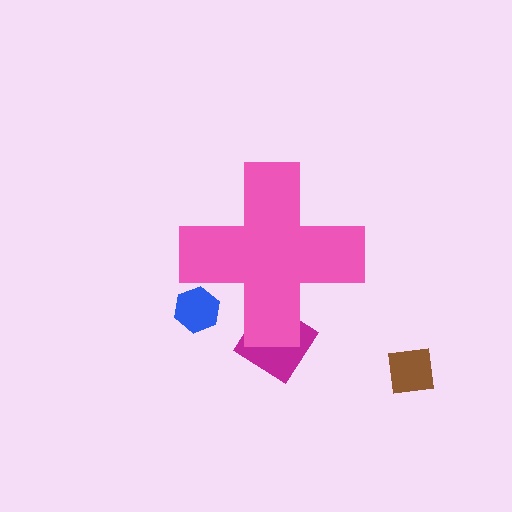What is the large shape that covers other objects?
A pink cross.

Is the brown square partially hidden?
No, the brown square is fully visible.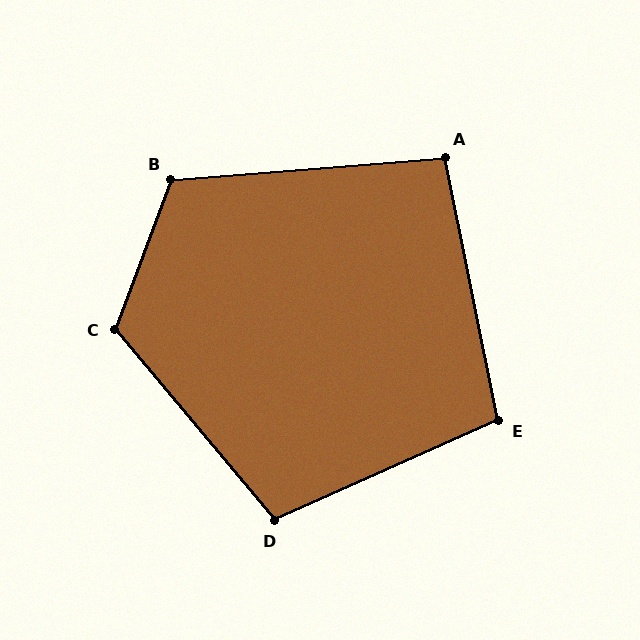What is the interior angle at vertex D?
Approximately 106 degrees (obtuse).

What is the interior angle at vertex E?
Approximately 102 degrees (obtuse).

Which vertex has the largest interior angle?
C, at approximately 120 degrees.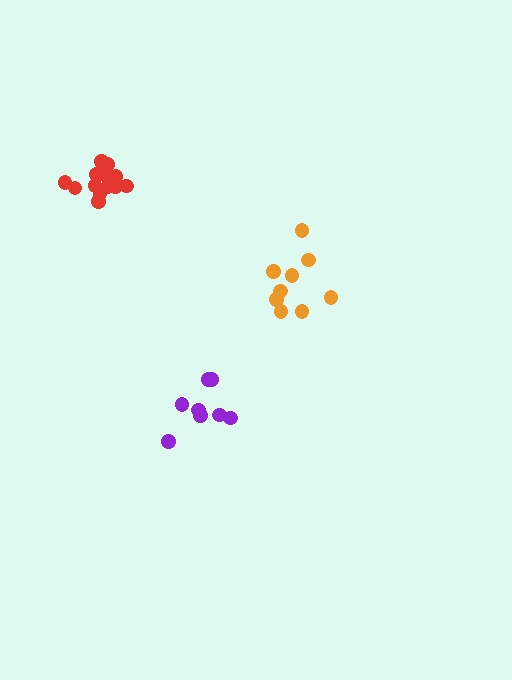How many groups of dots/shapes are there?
There are 3 groups.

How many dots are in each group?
Group 1: 9 dots, Group 2: 14 dots, Group 3: 9 dots (32 total).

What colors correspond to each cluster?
The clusters are colored: orange, red, purple.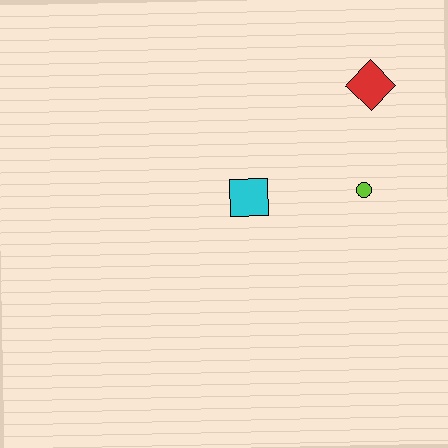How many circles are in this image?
There is 1 circle.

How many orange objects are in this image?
There are no orange objects.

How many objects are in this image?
There are 3 objects.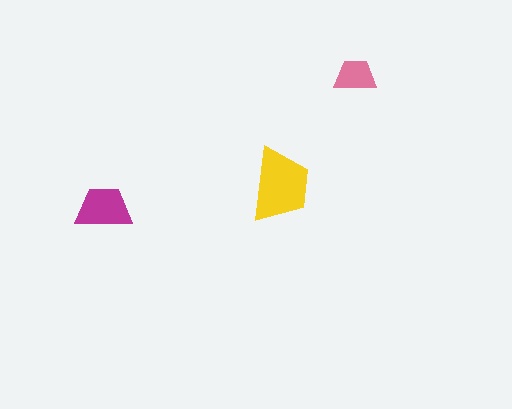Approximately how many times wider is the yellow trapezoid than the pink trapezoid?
About 2 times wider.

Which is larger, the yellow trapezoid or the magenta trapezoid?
The yellow one.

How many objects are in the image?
There are 3 objects in the image.